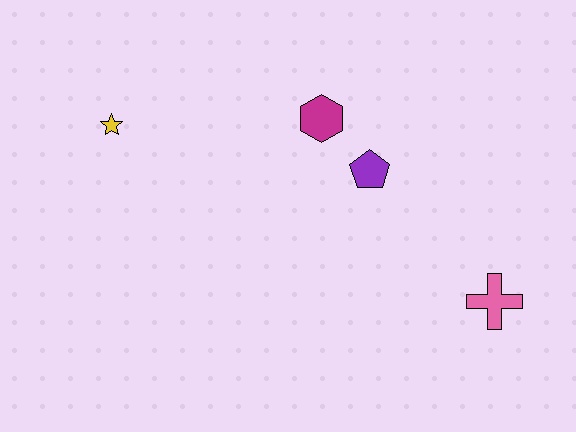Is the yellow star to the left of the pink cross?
Yes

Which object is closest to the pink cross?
The purple pentagon is closest to the pink cross.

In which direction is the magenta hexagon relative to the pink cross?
The magenta hexagon is above the pink cross.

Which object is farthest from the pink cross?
The yellow star is farthest from the pink cross.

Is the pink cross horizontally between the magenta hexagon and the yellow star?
No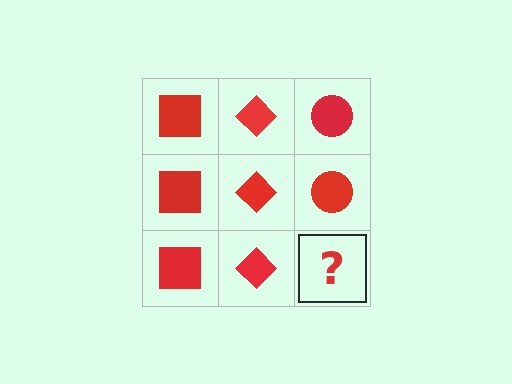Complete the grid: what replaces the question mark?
The question mark should be replaced with a red circle.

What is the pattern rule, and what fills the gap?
The rule is that each column has a consistent shape. The gap should be filled with a red circle.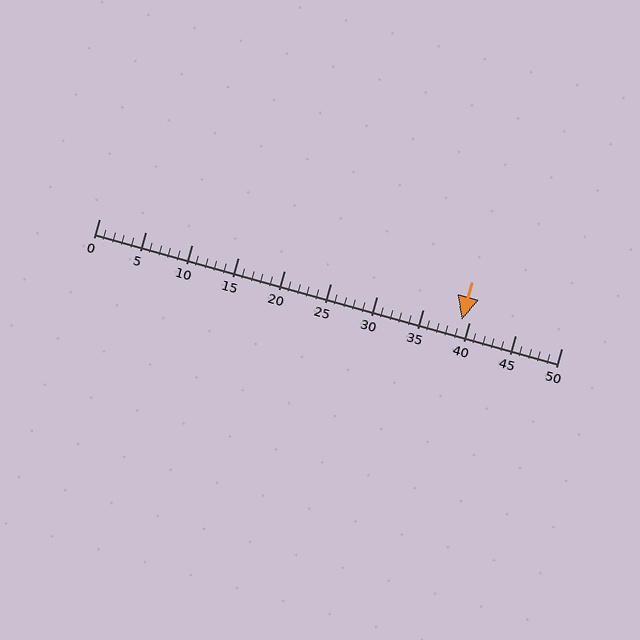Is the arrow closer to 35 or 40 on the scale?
The arrow is closer to 40.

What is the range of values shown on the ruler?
The ruler shows values from 0 to 50.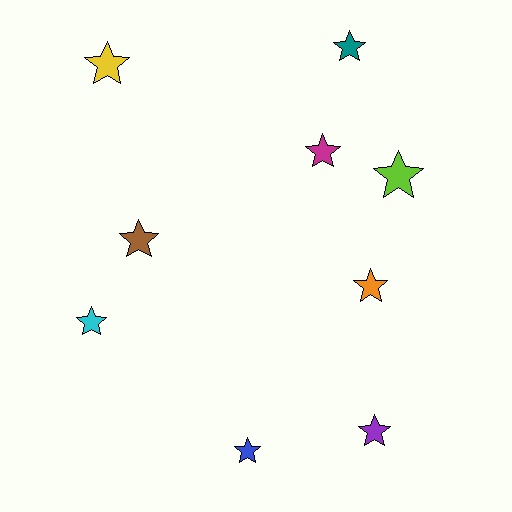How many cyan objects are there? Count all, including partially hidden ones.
There is 1 cyan object.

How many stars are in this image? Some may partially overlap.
There are 9 stars.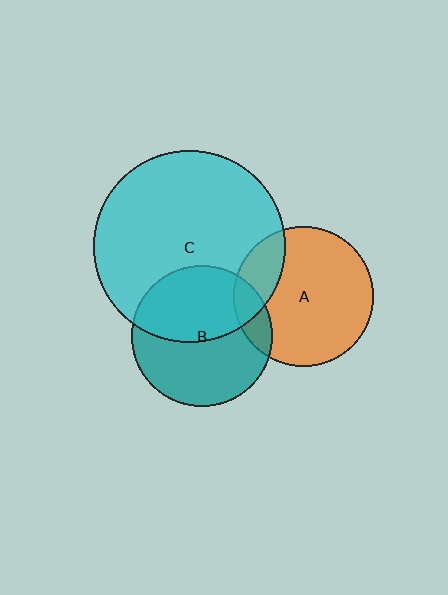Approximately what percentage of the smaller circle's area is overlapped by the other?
Approximately 10%.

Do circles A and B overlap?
Yes.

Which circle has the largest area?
Circle C (cyan).